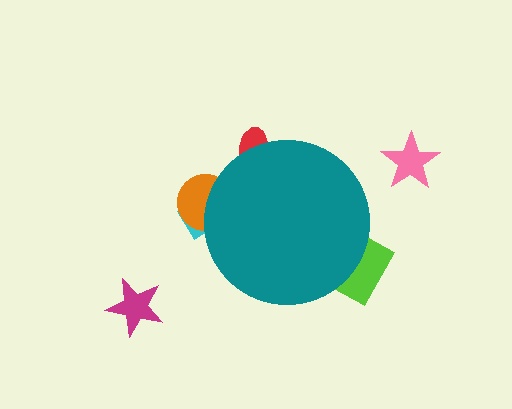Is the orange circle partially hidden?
Yes, the orange circle is partially hidden behind the teal circle.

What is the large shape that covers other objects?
A teal circle.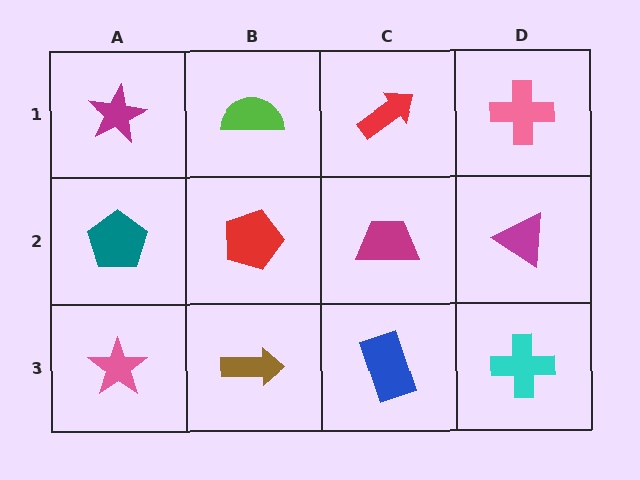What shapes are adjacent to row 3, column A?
A teal pentagon (row 2, column A), a brown arrow (row 3, column B).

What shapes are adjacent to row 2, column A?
A magenta star (row 1, column A), a pink star (row 3, column A), a red pentagon (row 2, column B).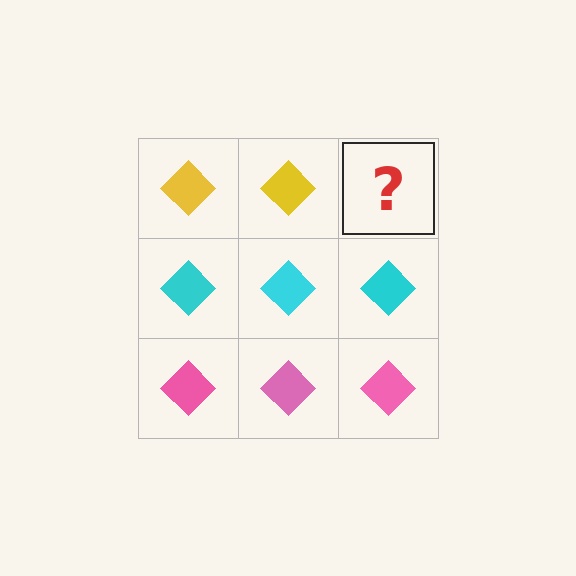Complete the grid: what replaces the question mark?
The question mark should be replaced with a yellow diamond.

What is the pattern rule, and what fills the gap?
The rule is that each row has a consistent color. The gap should be filled with a yellow diamond.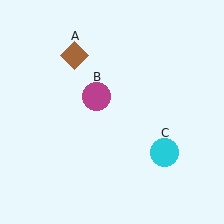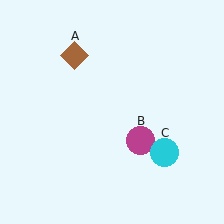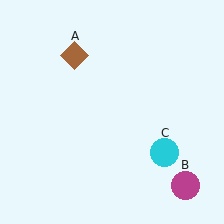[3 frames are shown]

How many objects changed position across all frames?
1 object changed position: magenta circle (object B).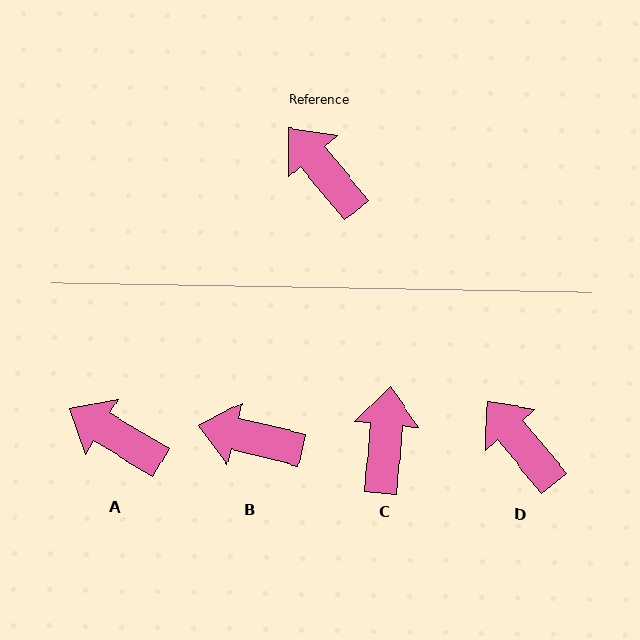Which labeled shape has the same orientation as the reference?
D.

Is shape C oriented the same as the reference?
No, it is off by about 45 degrees.